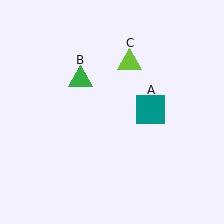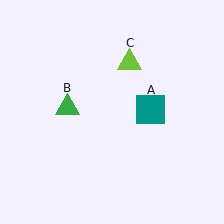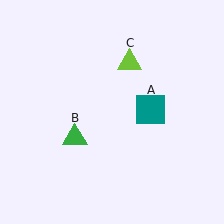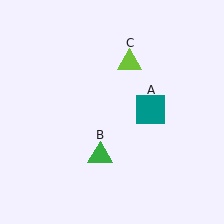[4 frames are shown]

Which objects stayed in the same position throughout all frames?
Teal square (object A) and lime triangle (object C) remained stationary.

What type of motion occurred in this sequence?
The green triangle (object B) rotated counterclockwise around the center of the scene.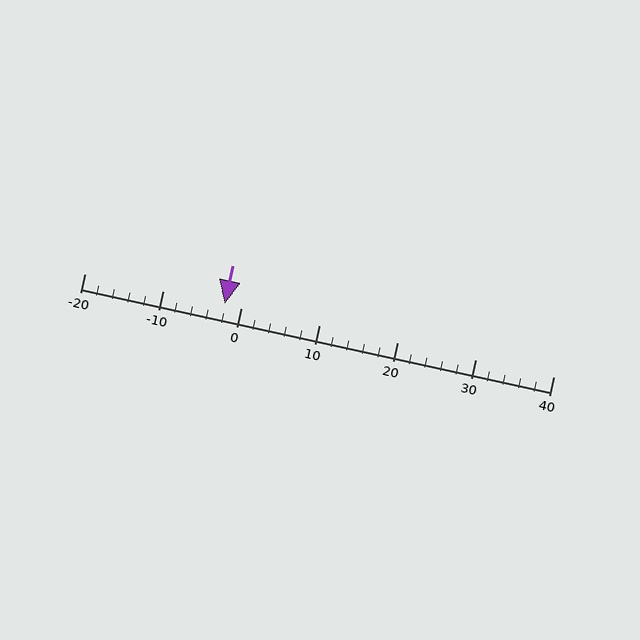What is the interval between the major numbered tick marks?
The major tick marks are spaced 10 units apart.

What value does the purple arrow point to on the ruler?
The purple arrow points to approximately -2.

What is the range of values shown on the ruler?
The ruler shows values from -20 to 40.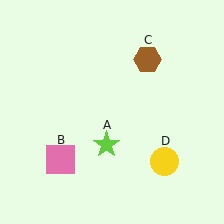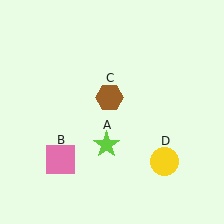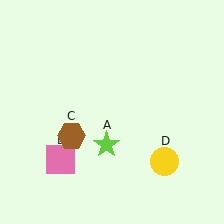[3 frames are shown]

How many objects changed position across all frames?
1 object changed position: brown hexagon (object C).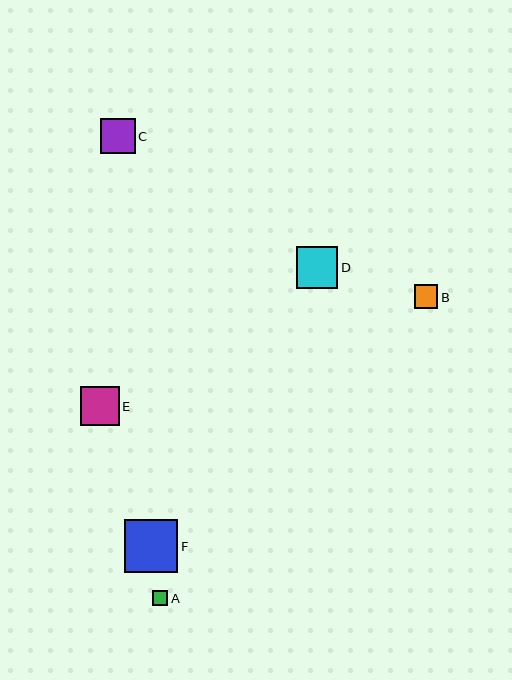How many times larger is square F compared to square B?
Square F is approximately 2.2 times the size of square B.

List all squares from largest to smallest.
From largest to smallest: F, D, E, C, B, A.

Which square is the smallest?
Square A is the smallest with a size of approximately 15 pixels.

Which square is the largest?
Square F is the largest with a size of approximately 54 pixels.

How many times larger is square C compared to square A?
Square C is approximately 2.3 times the size of square A.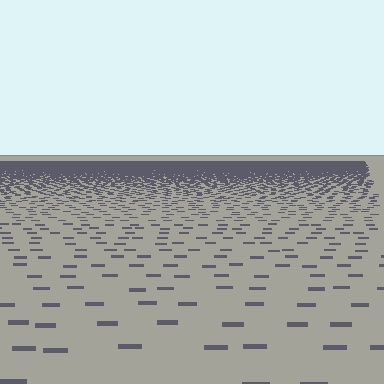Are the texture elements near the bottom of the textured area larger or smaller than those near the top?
Larger. Near the bottom, elements are closer to the viewer and appear at a bigger on-screen size.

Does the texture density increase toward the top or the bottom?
Density increases toward the top.